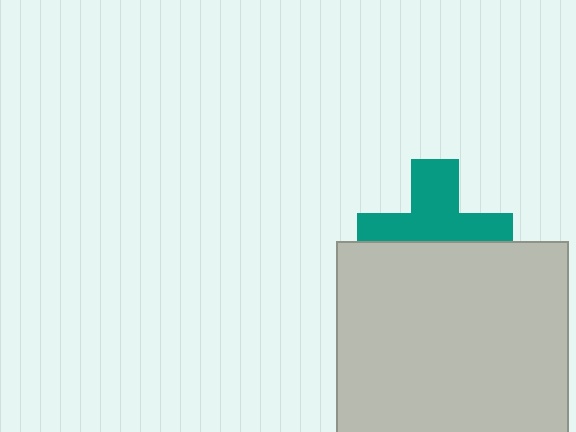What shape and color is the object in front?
The object in front is a light gray square.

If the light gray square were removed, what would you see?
You would see the complete teal cross.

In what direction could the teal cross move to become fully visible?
The teal cross could move up. That would shift it out from behind the light gray square entirely.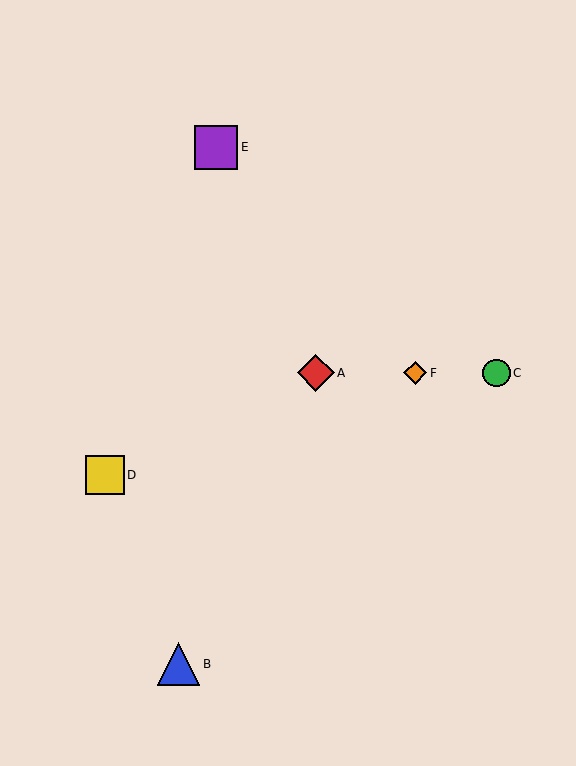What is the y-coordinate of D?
Object D is at y≈475.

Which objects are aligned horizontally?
Objects A, C, F are aligned horizontally.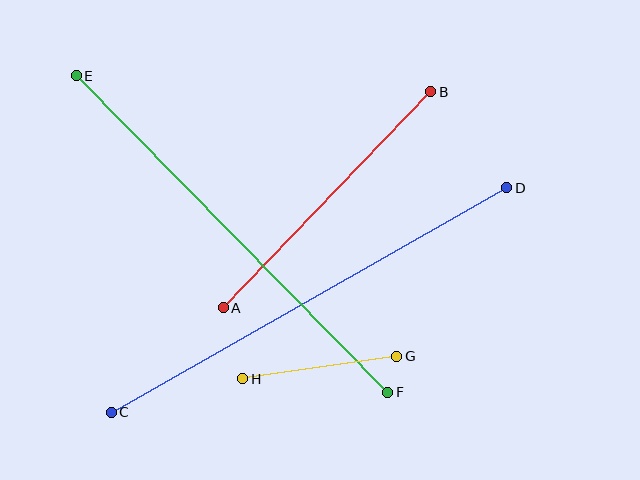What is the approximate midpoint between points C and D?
The midpoint is at approximately (309, 300) pixels.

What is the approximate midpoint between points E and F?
The midpoint is at approximately (232, 234) pixels.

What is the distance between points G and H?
The distance is approximately 156 pixels.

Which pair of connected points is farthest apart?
Points C and D are farthest apart.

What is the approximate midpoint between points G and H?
The midpoint is at approximately (320, 367) pixels.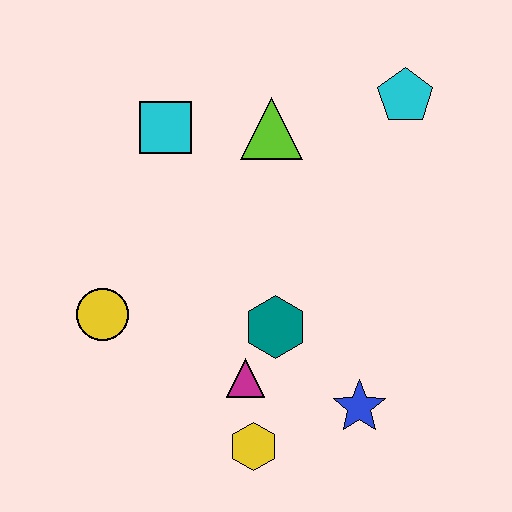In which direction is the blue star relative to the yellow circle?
The blue star is to the right of the yellow circle.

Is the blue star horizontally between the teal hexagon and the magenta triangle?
No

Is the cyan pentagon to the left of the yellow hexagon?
No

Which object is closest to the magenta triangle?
The teal hexagon is closest to the magenta triangle.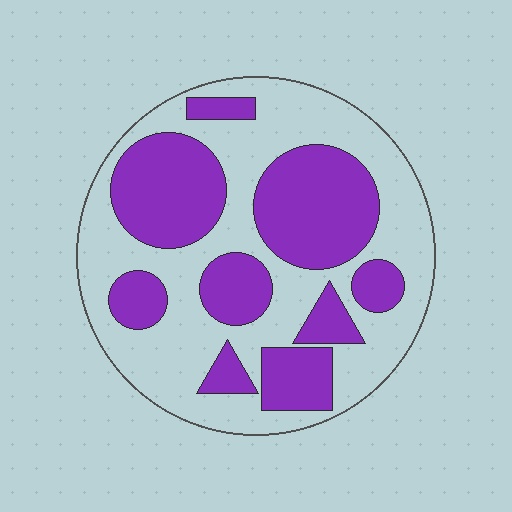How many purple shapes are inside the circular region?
9.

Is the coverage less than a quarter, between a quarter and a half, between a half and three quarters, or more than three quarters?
Between a quarter and a half.